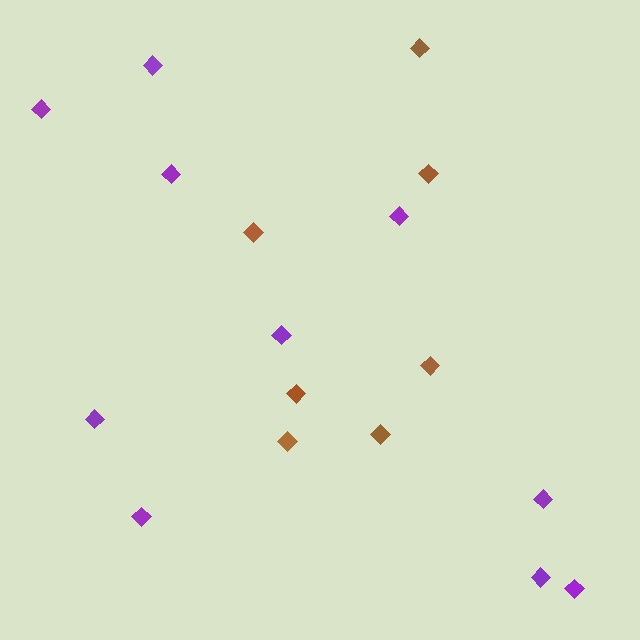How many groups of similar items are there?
There are 2 groups: one group of brown diamonds (7) and one group of purple diamonds (10).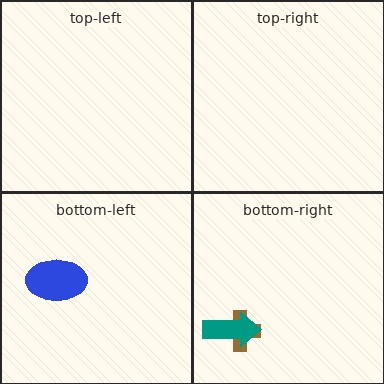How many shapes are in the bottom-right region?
2.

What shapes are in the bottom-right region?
The brown cross, the teal arrow.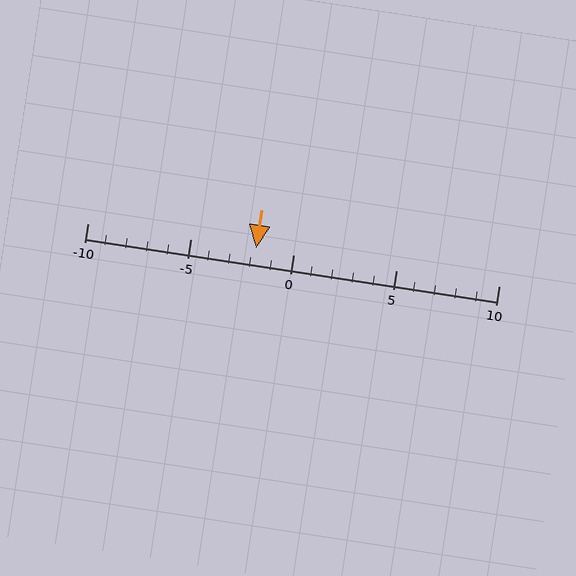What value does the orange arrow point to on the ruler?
The orange arrow points to approximately -2.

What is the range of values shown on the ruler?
The ruler shows values from -10 to 10.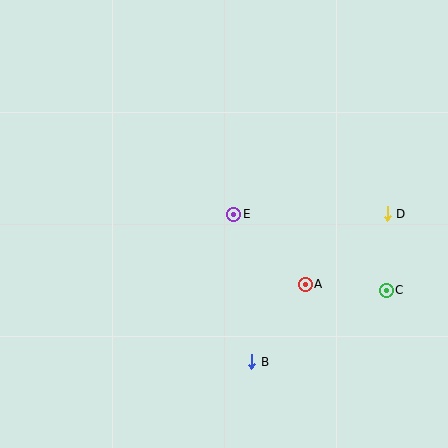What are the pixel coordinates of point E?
Point E is at (234, 214).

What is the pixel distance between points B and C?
The distance between B and C is 152 pixels.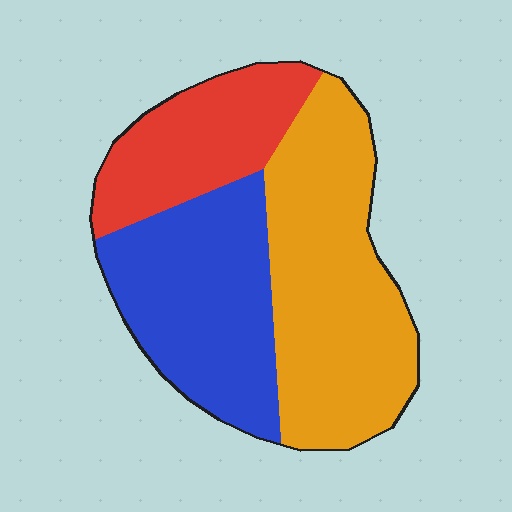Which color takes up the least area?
Red, at roughly 25%.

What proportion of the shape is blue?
Blue takes up about one third (1/3) of the shape.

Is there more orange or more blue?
Orange.